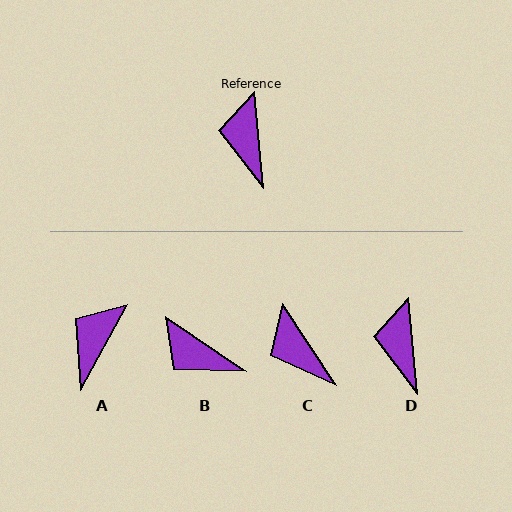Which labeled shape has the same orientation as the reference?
D.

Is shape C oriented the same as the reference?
No, it is off by about 28 degrees.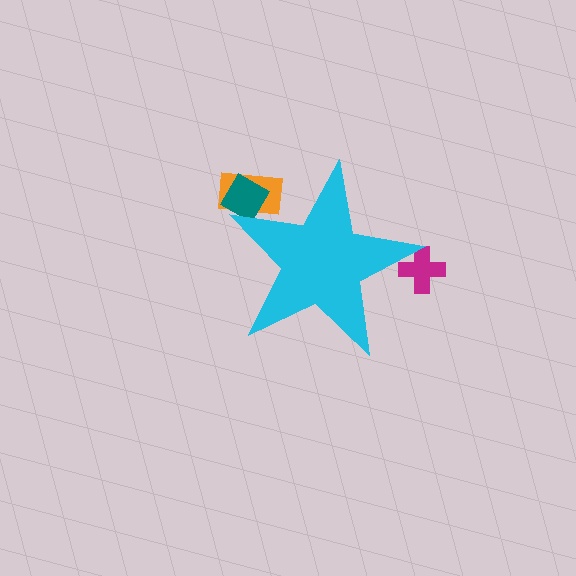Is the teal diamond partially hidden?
Yes, the teal diamond is partially hidden behind the cyan star.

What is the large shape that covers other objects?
A cyan star.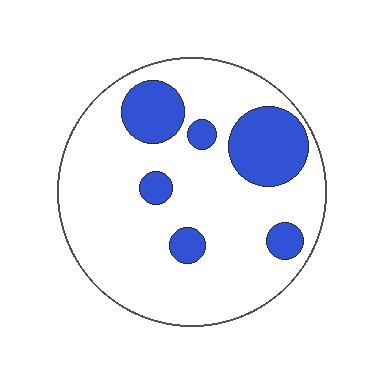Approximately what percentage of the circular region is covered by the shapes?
Approximately 20%.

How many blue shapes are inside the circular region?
6.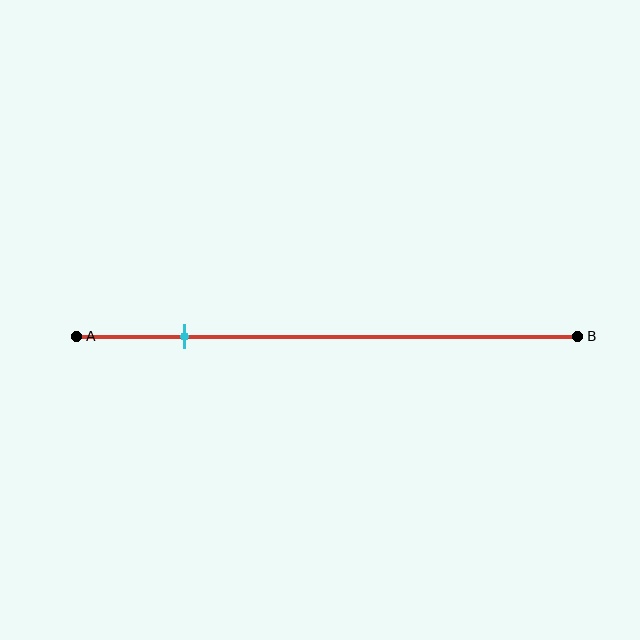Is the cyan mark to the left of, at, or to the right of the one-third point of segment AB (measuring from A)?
The cyan mark is to the left of the one-third point of segment AB.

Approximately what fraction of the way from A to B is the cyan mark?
The cyan mark is approximately 20% of the way from A to B.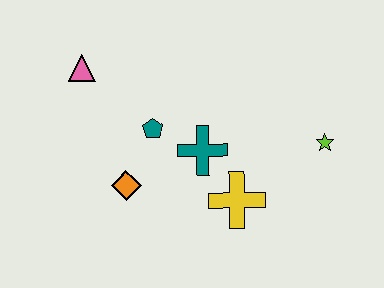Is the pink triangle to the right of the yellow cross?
No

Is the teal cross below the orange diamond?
No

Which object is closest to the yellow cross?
The teal cross is closest to the yellow cross.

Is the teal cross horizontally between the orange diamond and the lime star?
Yes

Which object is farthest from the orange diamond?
The lime star is farthest from the orange diamond.